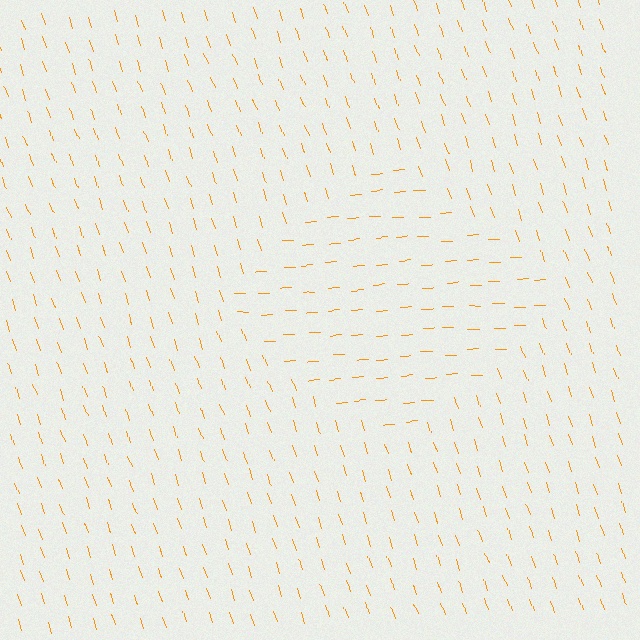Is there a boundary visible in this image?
Yes, there is a texture boundary formed by a change in line orientation.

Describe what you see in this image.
The image is filled with small orange line segments. A diamond region in the image has lines oriented differently from the surrounding lines, creating a visible texture boundary.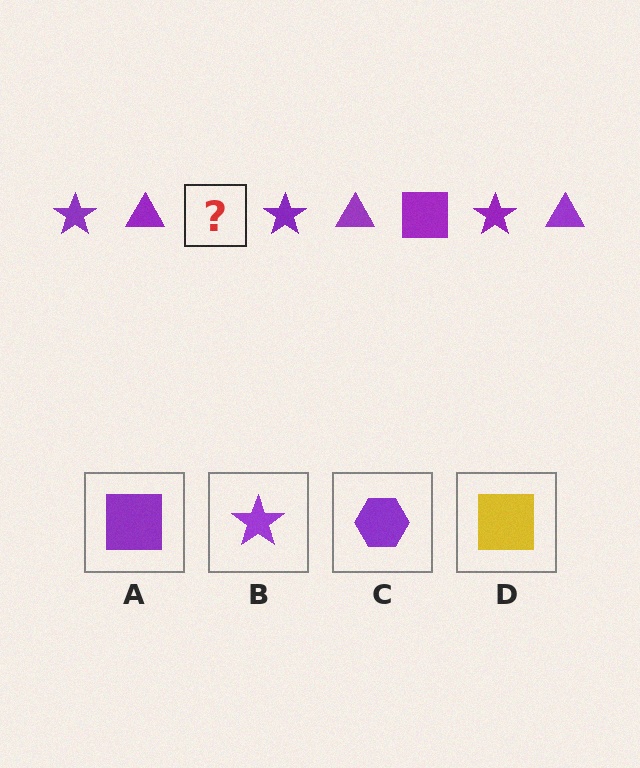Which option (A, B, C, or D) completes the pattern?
A.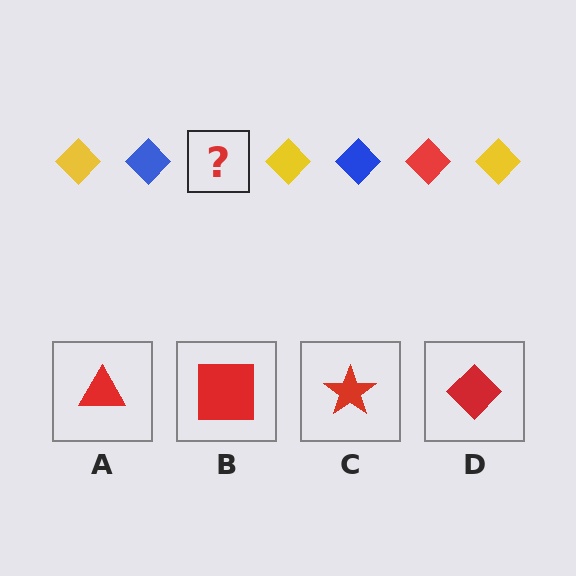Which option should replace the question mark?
Option D.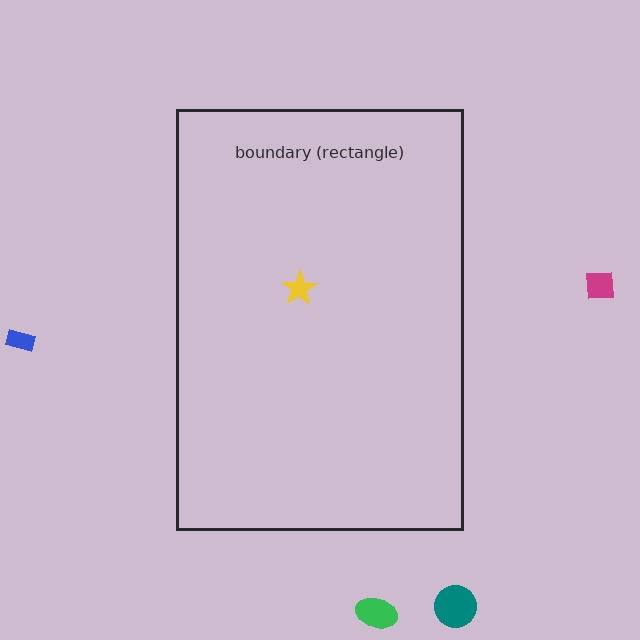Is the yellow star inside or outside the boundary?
Inside.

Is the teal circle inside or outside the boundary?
Outside.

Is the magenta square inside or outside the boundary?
Outside.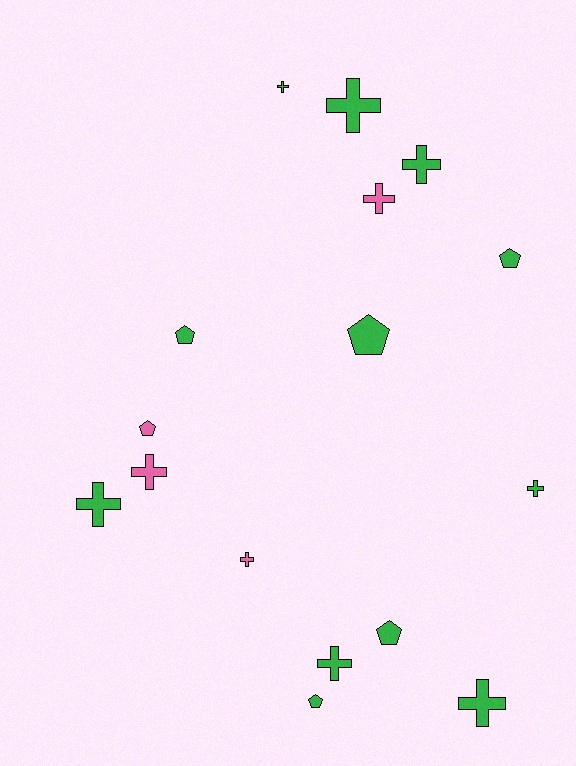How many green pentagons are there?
There are 5 green pentagons.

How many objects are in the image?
There are 16 objects.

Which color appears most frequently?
Green, with 12 objects.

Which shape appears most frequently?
Cross, with 10 objects.